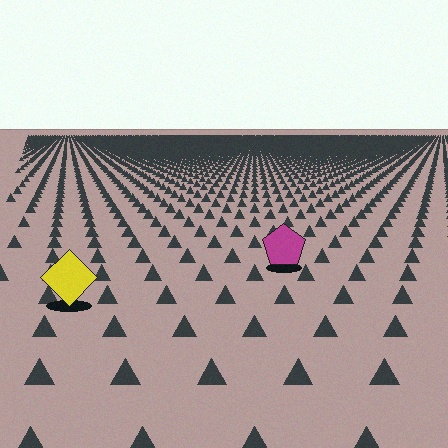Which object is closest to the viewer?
The yellow diamond is closest. The texture marks near it are larger and more spread out.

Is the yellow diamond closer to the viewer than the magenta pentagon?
Yes. The yellow diamond is closer — you can tell from the texture gradient: the ground texture is coarser near it.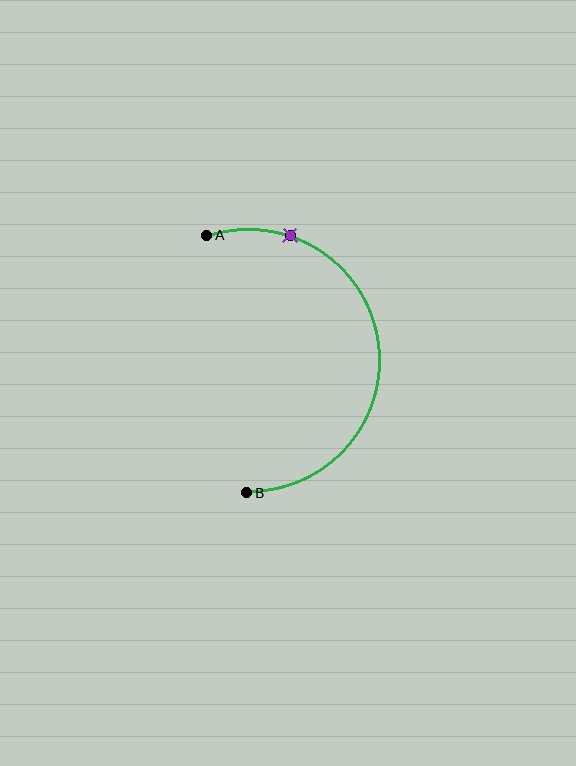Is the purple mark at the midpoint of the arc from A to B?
No. The purple mark lies on the arc but is closer to endpoint A. The arc midpoint would be at the point on the curve equidistant along the arc from both A and B.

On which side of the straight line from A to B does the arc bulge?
The arc bulges to the right of the straight line connecting A and B.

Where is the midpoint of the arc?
The arc midpoint is the point on the curve farthest from the straight line joining A and B. It sits to the right of that line.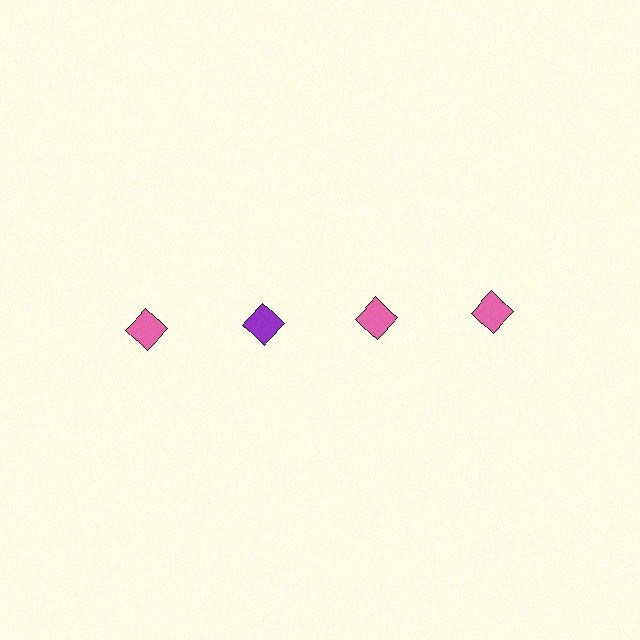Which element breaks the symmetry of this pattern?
The purple diamond in the top row, second from left column breaks the symmetry. All other shapes are pink diamonds.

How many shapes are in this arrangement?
There are 4 shapes arranged in a grid pattern.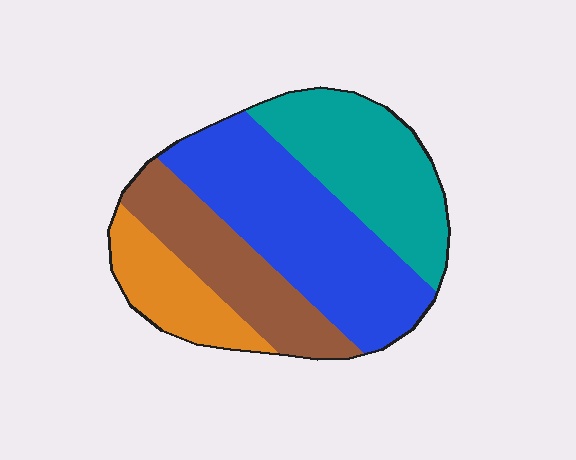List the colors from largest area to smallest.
From largest to smallest: blue, teal, brown, orange.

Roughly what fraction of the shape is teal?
Teal takes up between a sixth and a third of the shape.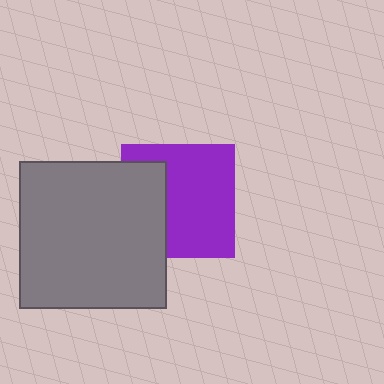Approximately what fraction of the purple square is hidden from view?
Roughly 34% of the purple square is hidden behind the gray square.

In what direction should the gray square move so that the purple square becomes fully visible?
The gray square should move left. That is the shortest direction to clear the overlap and leave the purple square fully visible.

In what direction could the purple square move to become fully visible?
The purple square could move right. That would shift it out from behind the gray square entirely.